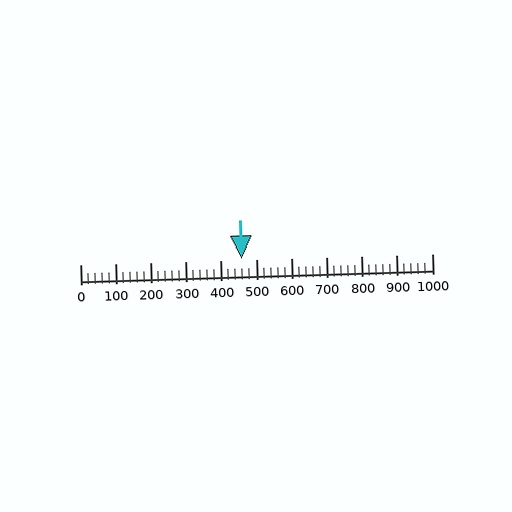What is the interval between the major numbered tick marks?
The major tick marks are spaced 100 units apart.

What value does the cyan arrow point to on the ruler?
The cyan arrow points to approximately 460.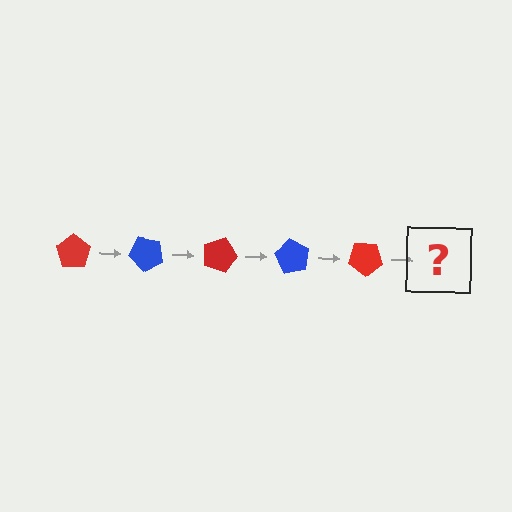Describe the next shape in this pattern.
It should be a blue pentagon, rotated 225 degrees from the start.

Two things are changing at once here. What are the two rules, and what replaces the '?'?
The two rules are that it rotates 45 degrees each step and the color cycles through red and blue. The '?' should be a blue pentagon, rotated 225 degrees from the start.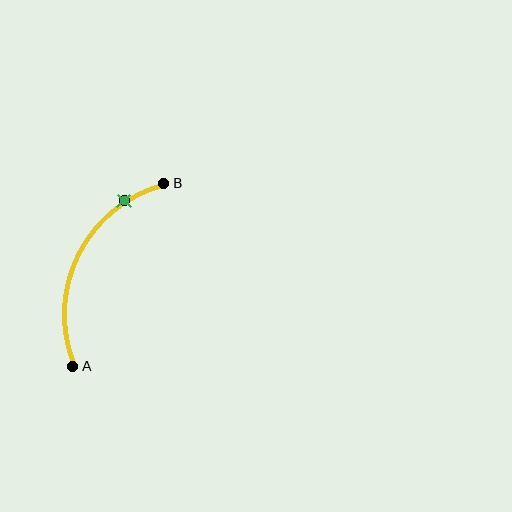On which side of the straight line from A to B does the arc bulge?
The arc bulges to the left of the straight line connecting A and B.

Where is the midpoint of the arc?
The arc midpoint is the point on the curve farthest from the straight line joining A and B. It sits to the left of that line.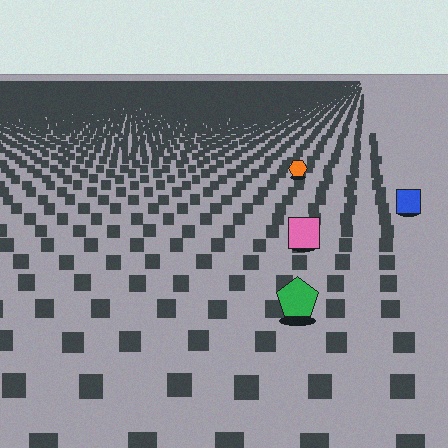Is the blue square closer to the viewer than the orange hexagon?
Yes. The blue square is closer — you can tell from the texture gradient: the ground texture is coarser near it.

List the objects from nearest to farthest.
From nearest to farthest: the green pentagon, the pink square, the blue square, the orange hexagon.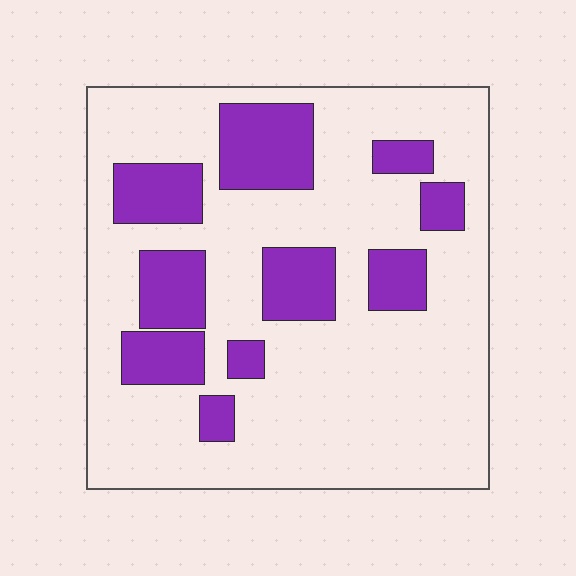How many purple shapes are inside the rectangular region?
10.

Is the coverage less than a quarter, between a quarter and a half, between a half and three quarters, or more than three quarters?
Less than a quarter.